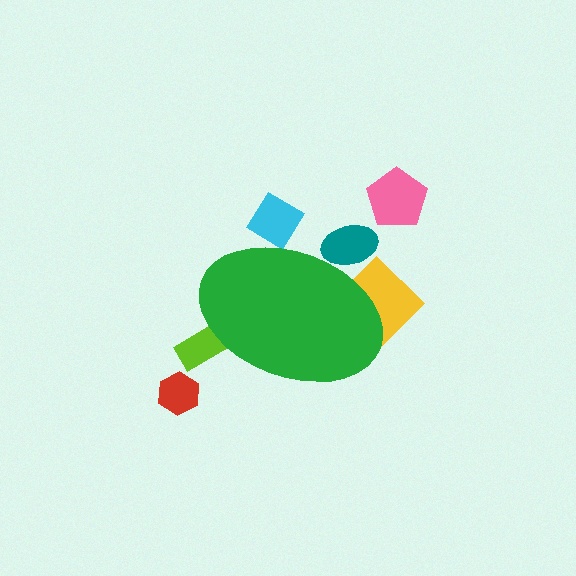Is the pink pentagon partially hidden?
No, the pink pentagon is fully visible.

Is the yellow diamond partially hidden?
Yes, the yellow diamond is partially hidden behind the green ellipse.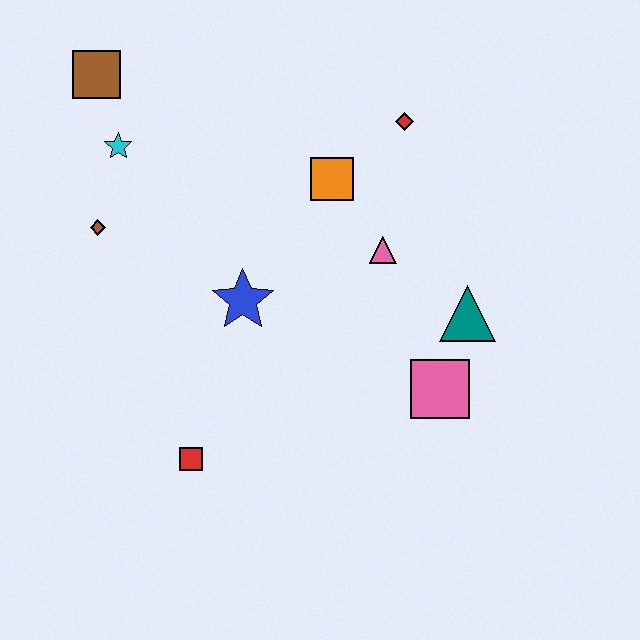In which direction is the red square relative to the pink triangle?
The red square is below the pink triangle.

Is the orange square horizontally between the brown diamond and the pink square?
Yes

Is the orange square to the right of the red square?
Yes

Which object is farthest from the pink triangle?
The brown square is farthest from the pink triangle.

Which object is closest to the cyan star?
The brown square is closest to the cyan star.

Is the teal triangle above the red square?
Yes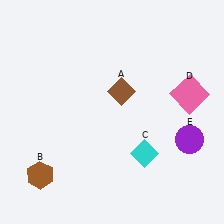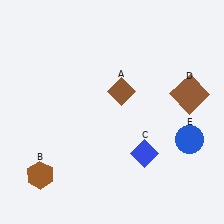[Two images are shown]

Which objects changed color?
C changed from cyan to blue. D changed from pink to brown. E changed from purple to blue.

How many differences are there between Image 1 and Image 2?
There are 3 differences between the two images.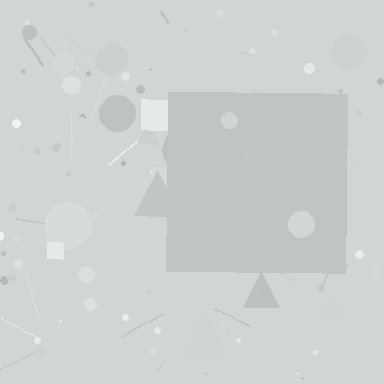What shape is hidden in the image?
A square is hidden in the image.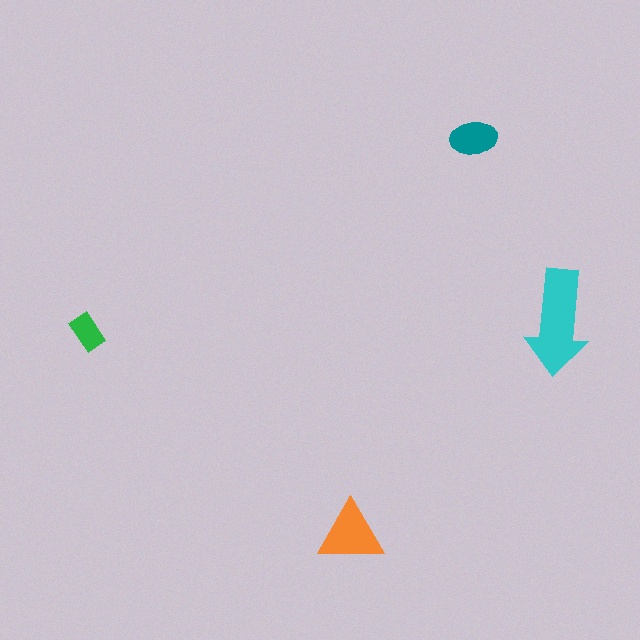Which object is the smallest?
The green rectangle.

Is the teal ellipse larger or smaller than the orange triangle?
Smaller.